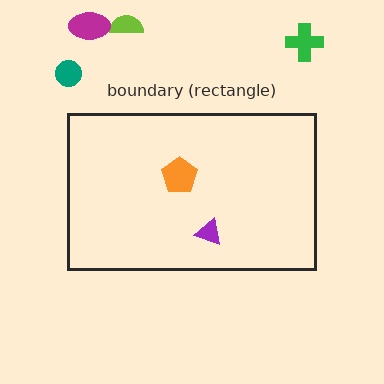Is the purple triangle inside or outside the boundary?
Inside.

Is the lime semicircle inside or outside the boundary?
Outside.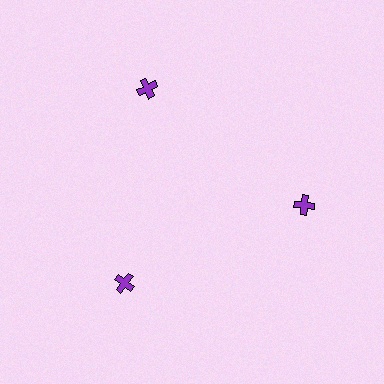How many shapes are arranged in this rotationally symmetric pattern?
There are 3 shapes, arranged in 3 groups of 1.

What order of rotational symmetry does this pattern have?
This pattern has 3-fold rotational symmetry.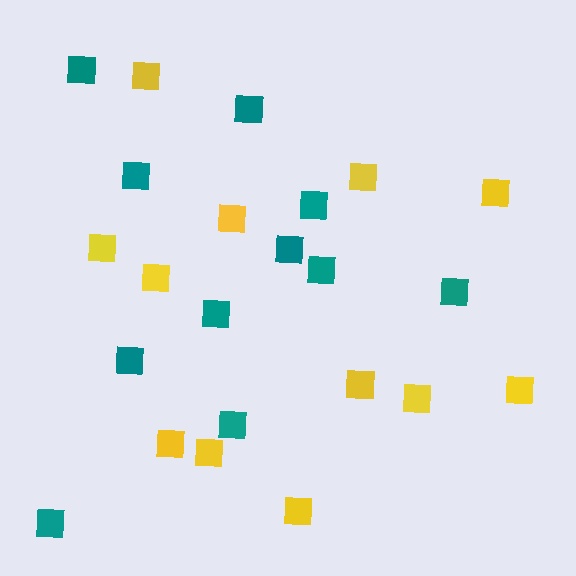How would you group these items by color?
There are 2 groups: one group of teal squares (11) and one group of yellow squares (12).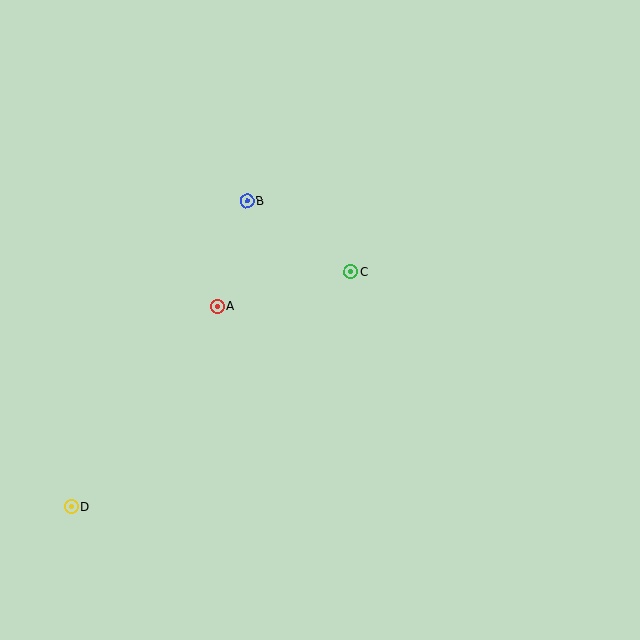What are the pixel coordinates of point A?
Point A is at (217, 307).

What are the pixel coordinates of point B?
Point B is at (247, 201).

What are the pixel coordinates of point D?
Point D is at (71, 507).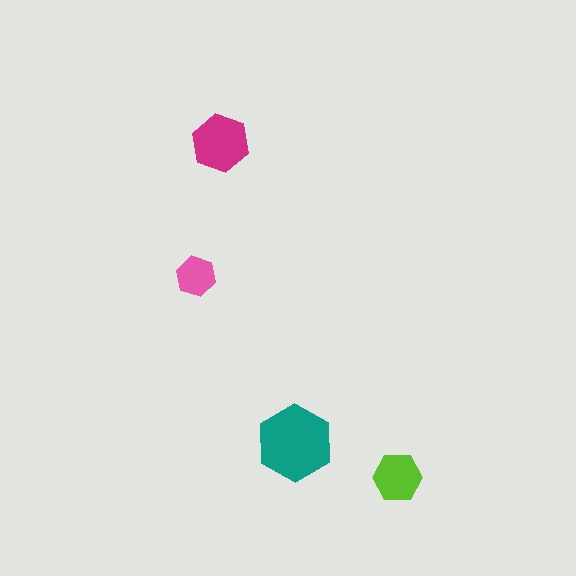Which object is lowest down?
The lime hexagon is bottommost.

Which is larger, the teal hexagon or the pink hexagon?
The teal one.